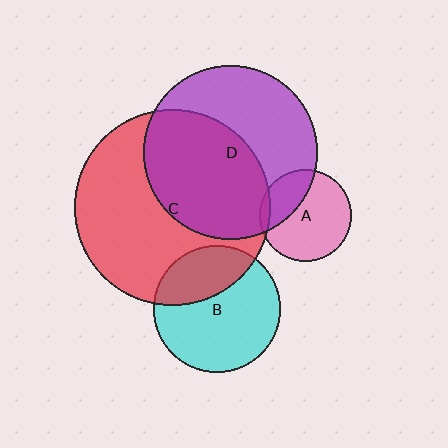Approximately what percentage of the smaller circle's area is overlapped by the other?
Approximately 5%.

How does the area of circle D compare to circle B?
Approximately 1.9 times.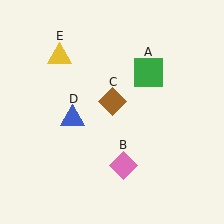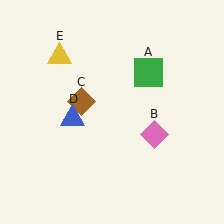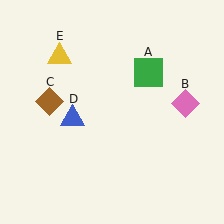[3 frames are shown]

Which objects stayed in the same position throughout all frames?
Green square (object A) and blue triangle (object D) and yellow triangle (object E) remained stationary.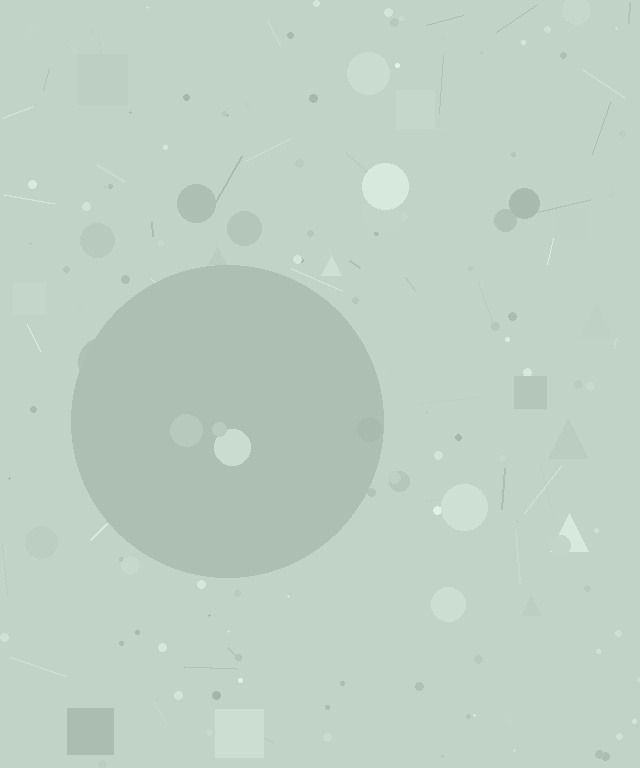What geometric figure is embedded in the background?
A circle is embedded in the background.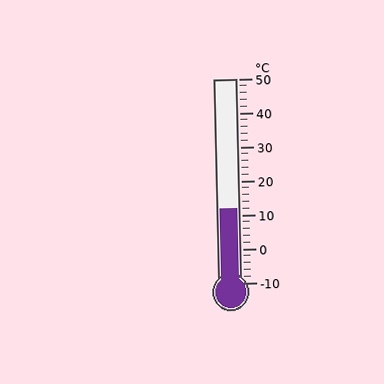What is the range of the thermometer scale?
The thermometer scale ranges from -10°C to 50°C.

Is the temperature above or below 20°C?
The temperature is below 20°C.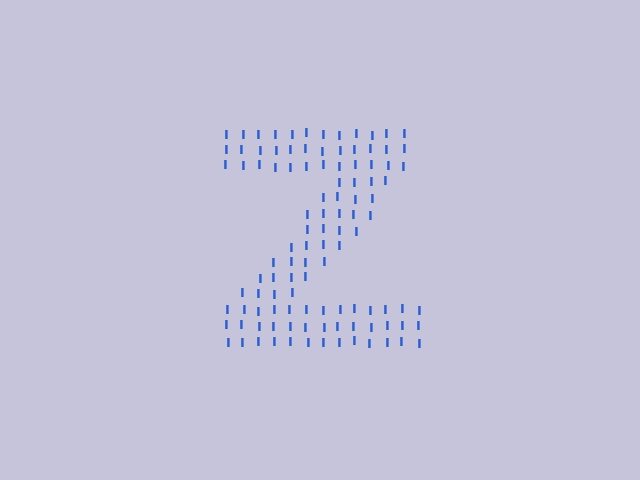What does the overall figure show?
The overall figure shows the letter Z.